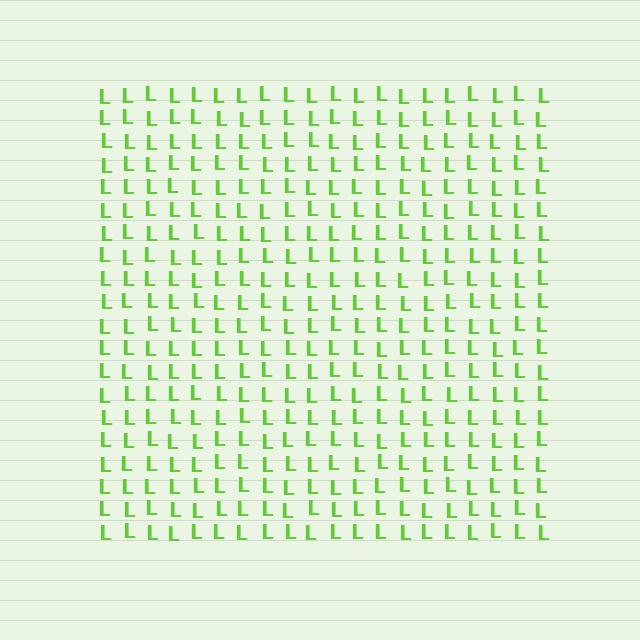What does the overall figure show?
The overall figure shows a square.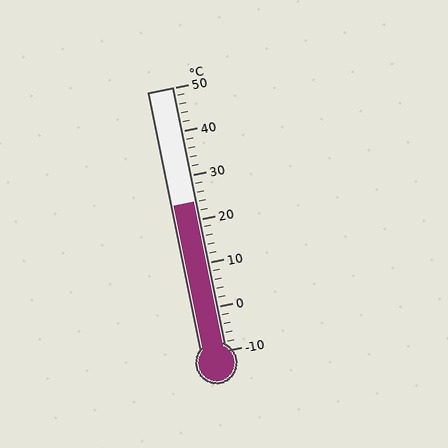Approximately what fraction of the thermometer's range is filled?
The thermometer is filled to approximately 55% of its range.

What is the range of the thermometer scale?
The thermometer scale ranges from -10°C to 50°C.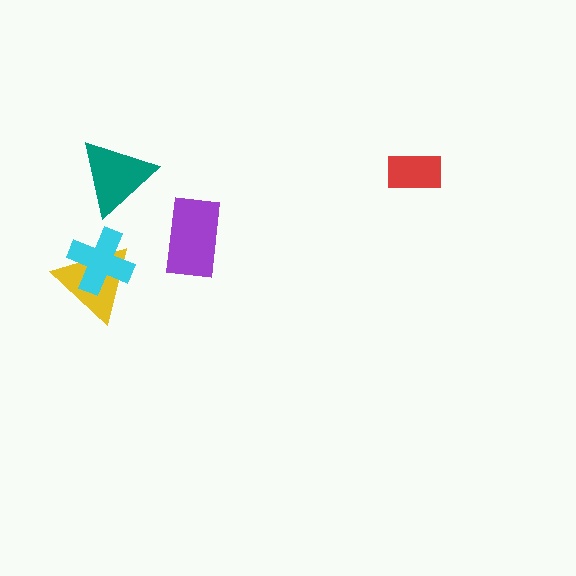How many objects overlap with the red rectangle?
0 objects overlap with the red rectangle.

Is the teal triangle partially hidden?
No, no other shape covers it.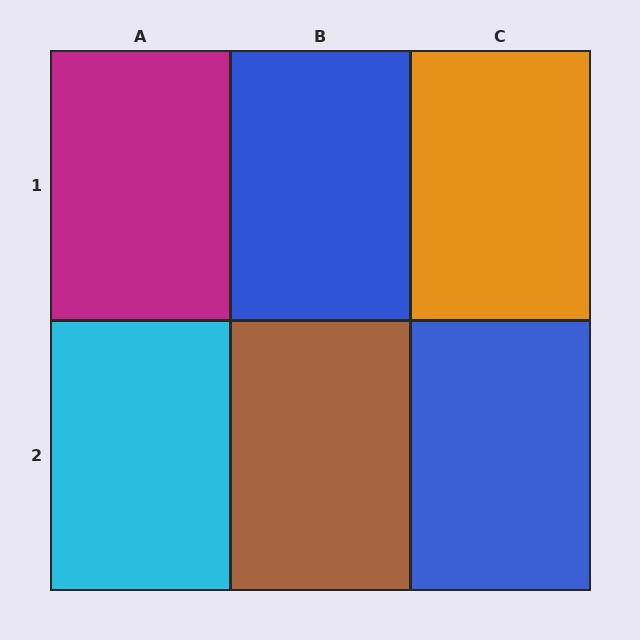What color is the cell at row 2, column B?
Brown.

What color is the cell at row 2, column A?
Cyan.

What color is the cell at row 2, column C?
Blue.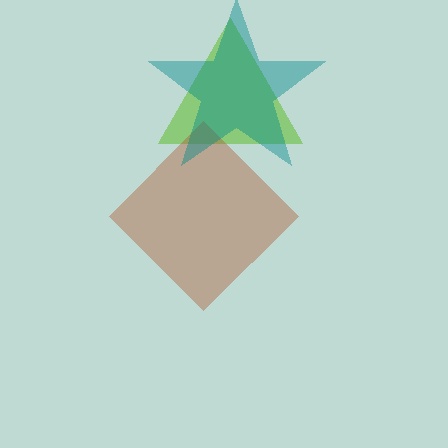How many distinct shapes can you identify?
There are 3 distinct shapes: a lime triangle, a brown diamond, a teal star.